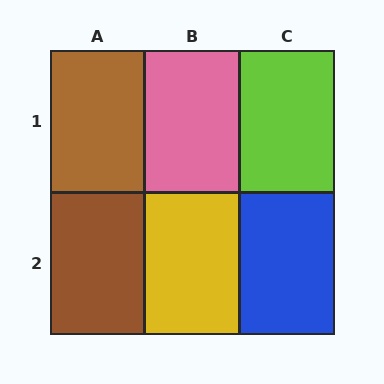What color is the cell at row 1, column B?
Pink.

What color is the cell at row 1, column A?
Brown.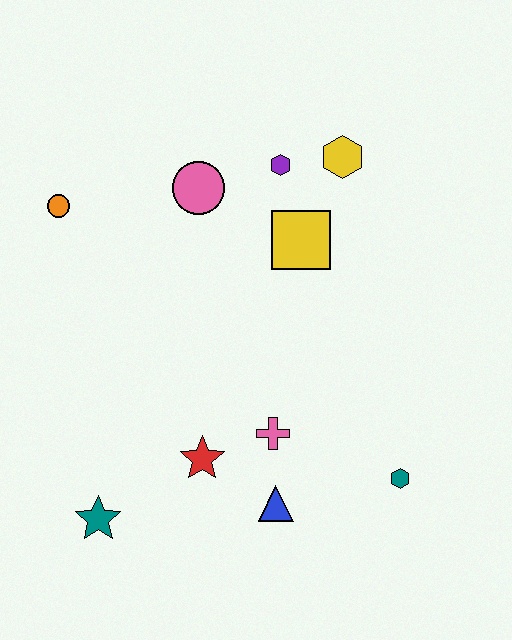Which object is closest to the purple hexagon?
The yellow hexagon is closest to the purple hexagon.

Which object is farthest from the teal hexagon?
The orange circle is farthest from the teal hexagon.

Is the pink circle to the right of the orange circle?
Yes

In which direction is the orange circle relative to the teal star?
The orange circle is above the teal star.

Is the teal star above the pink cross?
No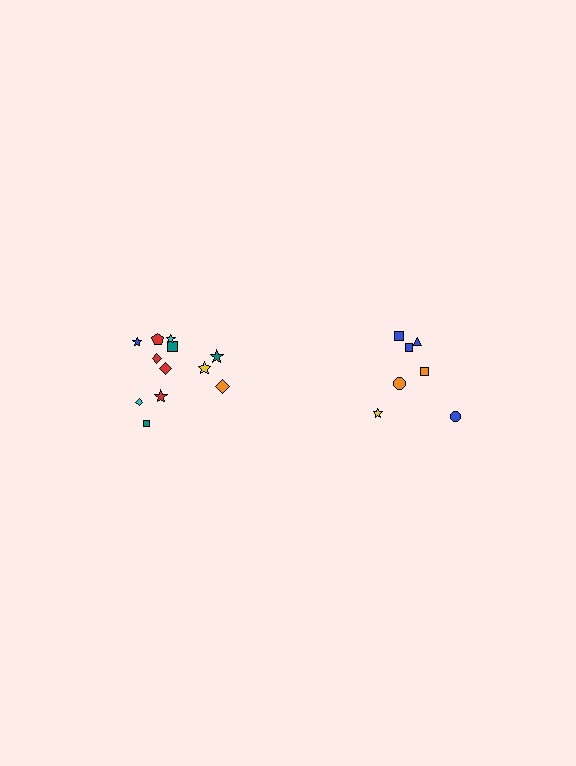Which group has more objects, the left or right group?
The left group.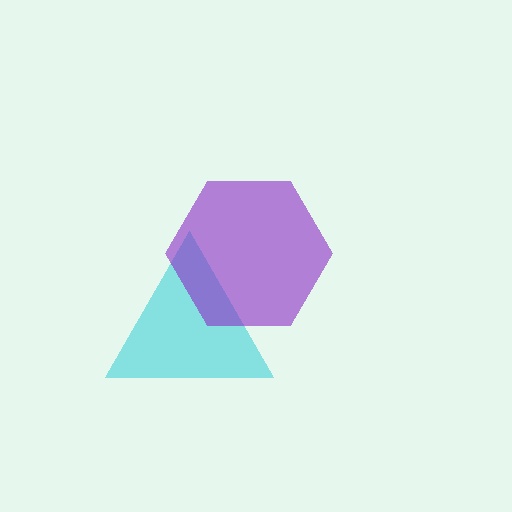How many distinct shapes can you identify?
There are 2 distinct shapes: a cyan triangle, a purple hexagon.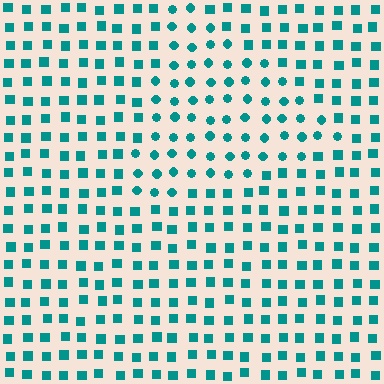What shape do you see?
I see a triangle.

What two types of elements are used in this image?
The image uses circles inside the triangle region and squares outside it.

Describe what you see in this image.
The image is filled with small teal elements arranged in a uniform grid. A triangle-shaped region contains circles, while the surrounding area contains squares. The boundary is defined purely by the change in element shape.